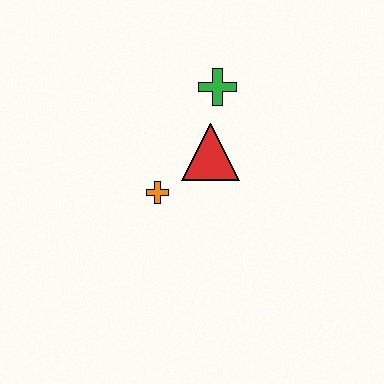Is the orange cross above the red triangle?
No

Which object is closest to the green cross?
The red triangle is closest to the green cross.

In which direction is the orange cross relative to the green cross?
The orange cross is below the green cross.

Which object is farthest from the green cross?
The orange cross is farthest from the green cross.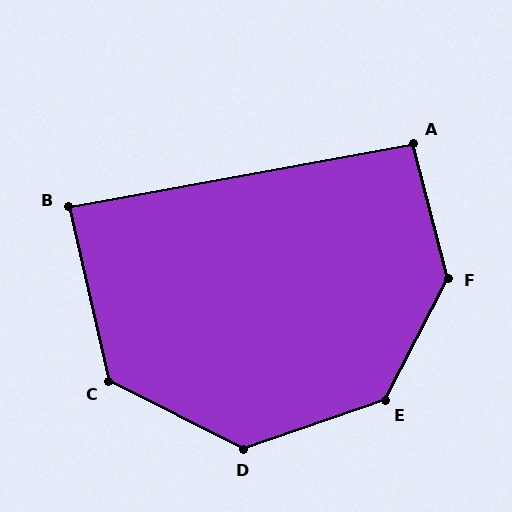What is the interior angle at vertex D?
Approximately 134 degrees (obtuse).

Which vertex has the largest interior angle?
F, at approximately 138 degrees.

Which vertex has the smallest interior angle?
B, at approximately 88 degrees.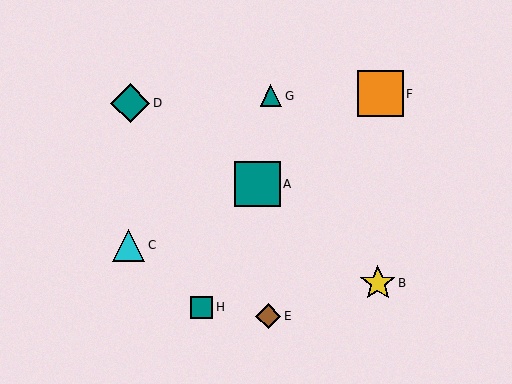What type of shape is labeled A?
Shape A is a teal square.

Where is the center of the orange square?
The center of the orange square is at (380, 94).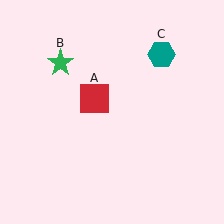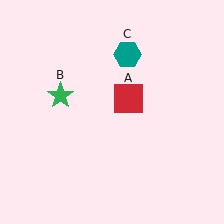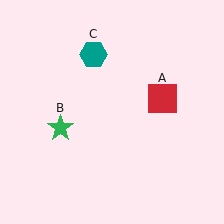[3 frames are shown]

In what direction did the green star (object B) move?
The green star (object B) moved down.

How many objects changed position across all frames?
3 objects changed position: red square (object A), green star (object B), teal hexagon (object C).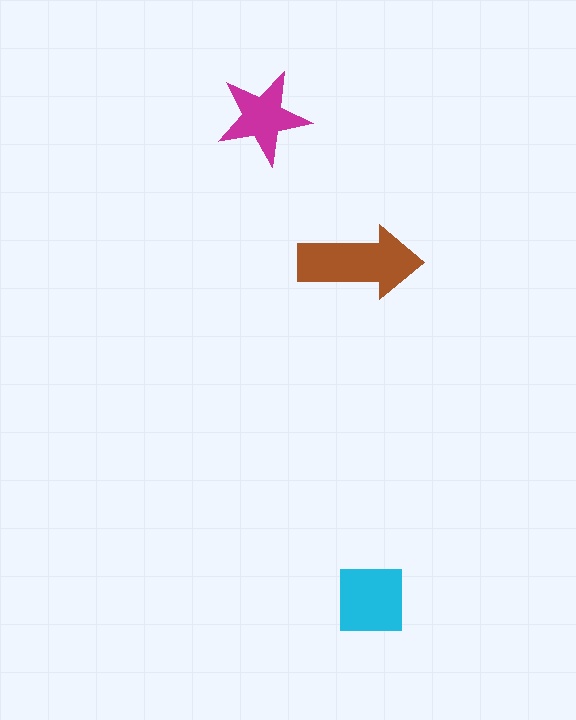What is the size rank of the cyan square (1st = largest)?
2nd.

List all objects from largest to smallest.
The brown arrow, the cyan square, the magenta star.